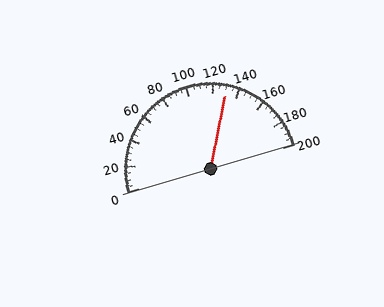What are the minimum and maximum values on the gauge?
The gauge ranges from 0 to 200.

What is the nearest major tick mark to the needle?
The nearest major tick mark is 120.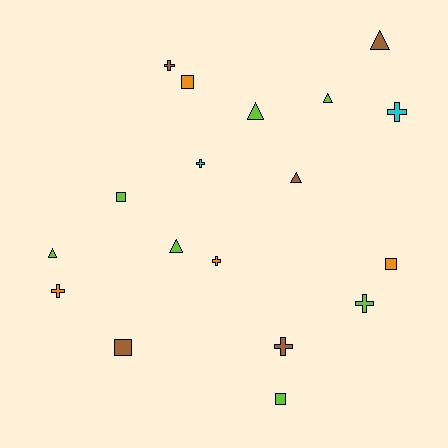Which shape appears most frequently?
Cross, with 7 objects.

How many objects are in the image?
There are 18 objects.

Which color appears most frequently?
Lime, with 7 objects.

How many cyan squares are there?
There are no cyan squares.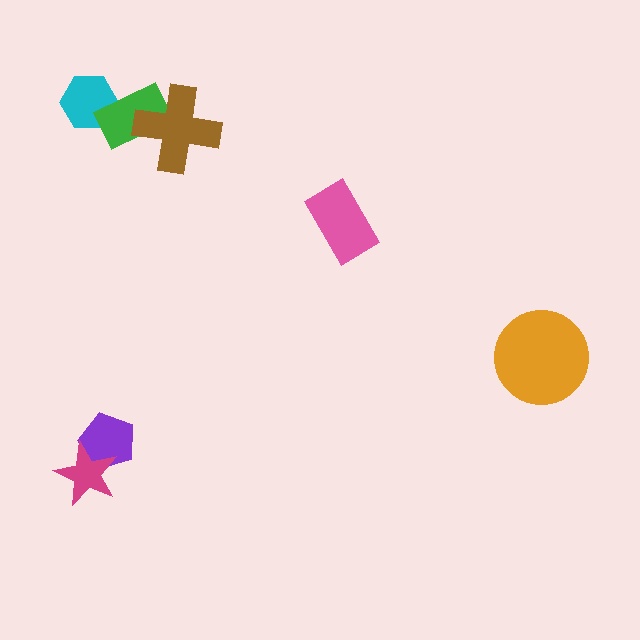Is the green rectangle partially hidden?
Yes, it is partially covered by another shape.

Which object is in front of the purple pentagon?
The magenta star is in front of the purple pentagon.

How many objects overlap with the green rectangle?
2 objects overlap with the green rectangle.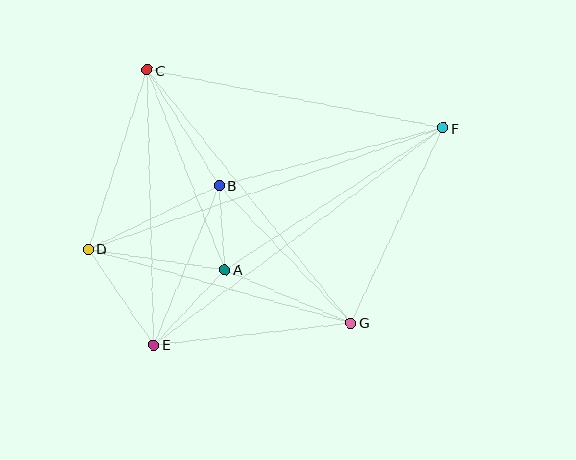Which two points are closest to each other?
Points A and B are closest to each other.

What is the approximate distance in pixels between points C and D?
The distance between C and D is approximately 189 pixels.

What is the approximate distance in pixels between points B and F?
The distance between B and F is approximately 231 pixels.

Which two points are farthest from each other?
Points D and F are farthest from each other.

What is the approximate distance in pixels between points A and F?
The distance between A and F is approximately 260 pixels.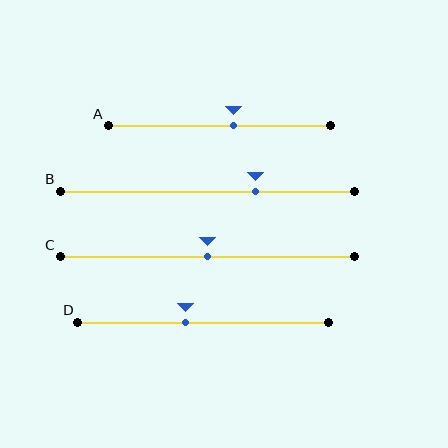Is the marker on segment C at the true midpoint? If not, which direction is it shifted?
Yes, the marker on segment C is at the true midpoint.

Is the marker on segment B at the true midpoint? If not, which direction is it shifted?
No, the marker on segment B is shifted to the right by about 16% of the segment length.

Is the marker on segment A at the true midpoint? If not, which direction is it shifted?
No, the marker on segment A is shifted to the right by about 6% of the segment length.